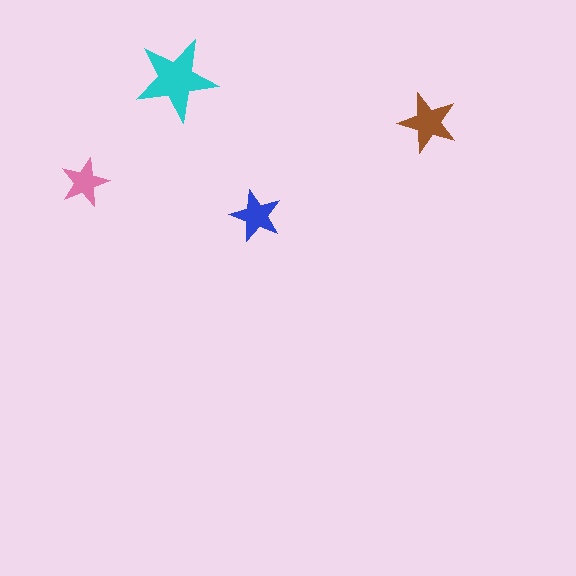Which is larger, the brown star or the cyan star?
The cyan one.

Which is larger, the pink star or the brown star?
The brown one.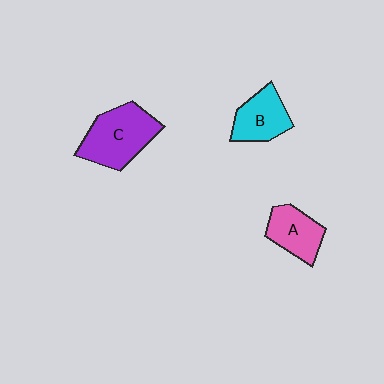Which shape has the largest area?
Shape C (purple).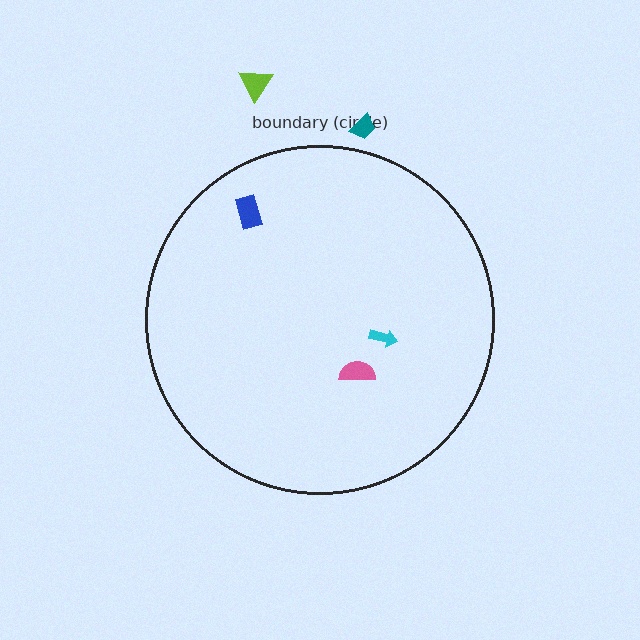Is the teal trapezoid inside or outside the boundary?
Outside.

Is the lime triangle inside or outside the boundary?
Outside.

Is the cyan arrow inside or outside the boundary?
Inside.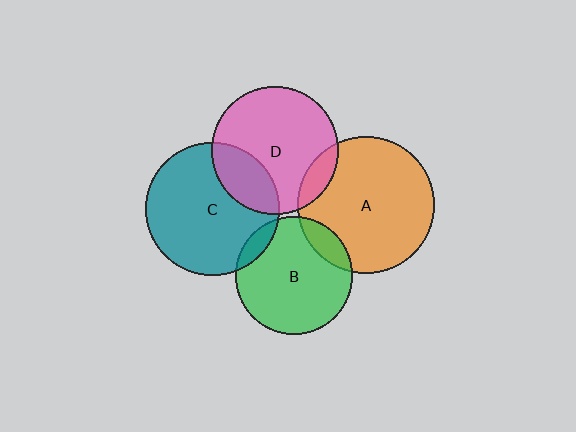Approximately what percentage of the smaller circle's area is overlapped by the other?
Approximately 10%.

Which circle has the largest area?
Circle A (orange).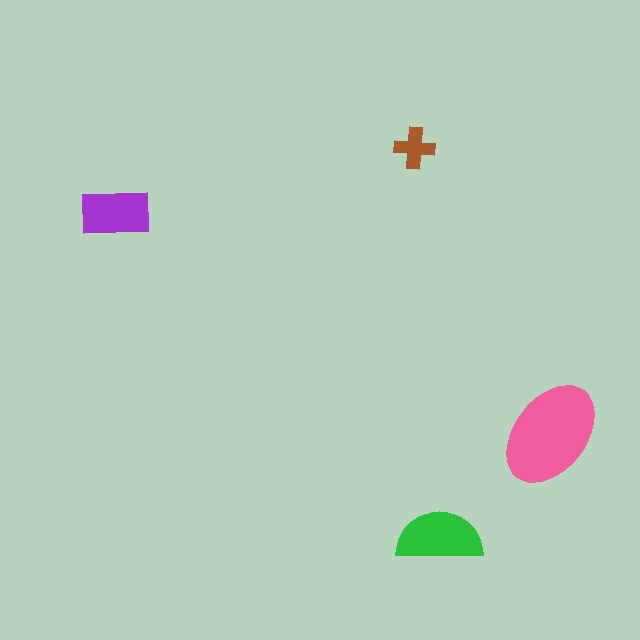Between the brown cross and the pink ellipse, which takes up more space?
The pink ellipse.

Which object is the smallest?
The brown cross.